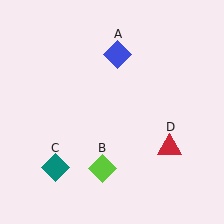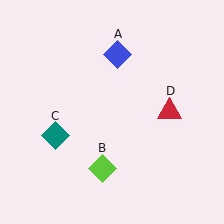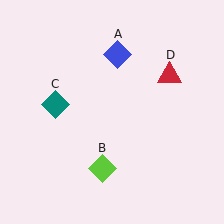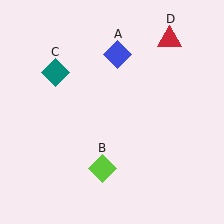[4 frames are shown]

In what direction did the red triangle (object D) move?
The red triangle (object D) moved up.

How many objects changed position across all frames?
2 objects changed position: teal diamond (object C), red triangle (object D).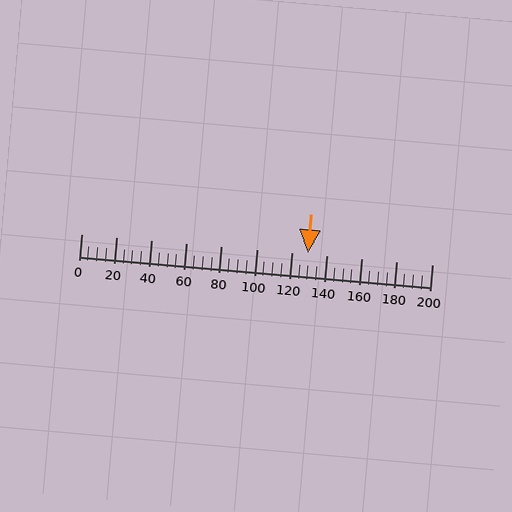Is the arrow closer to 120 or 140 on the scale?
The arrow is closer to 120.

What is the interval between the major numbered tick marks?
The major tick marks are spaced 20 units apart.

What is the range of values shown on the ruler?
The ruler shows values from 0 to 200.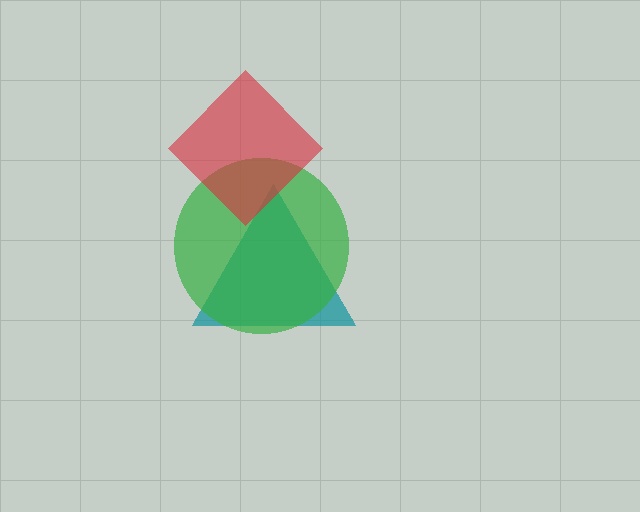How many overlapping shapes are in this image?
There are 3 overlapping shapes in the image.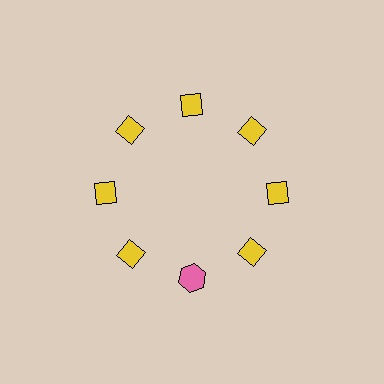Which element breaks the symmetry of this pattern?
The pink hexagon at roughly the 6 o'clock position breaks the symmetry. All other shapes are yellow diamonds.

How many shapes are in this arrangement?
There are 8 shapes arranged in a ring pattern.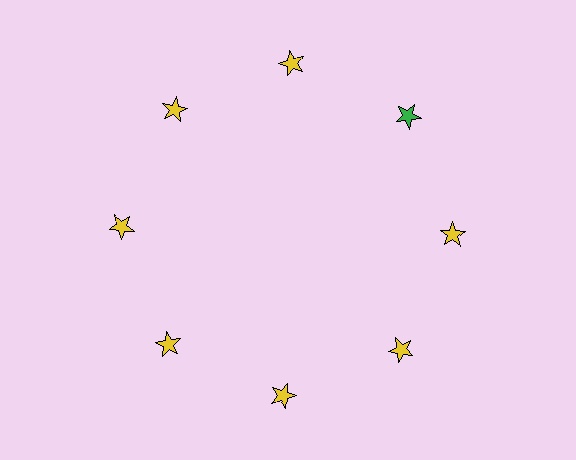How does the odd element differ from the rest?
It has a different color: green instead of yellow.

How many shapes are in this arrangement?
There are 8 shapes arranged in a ring pattern.